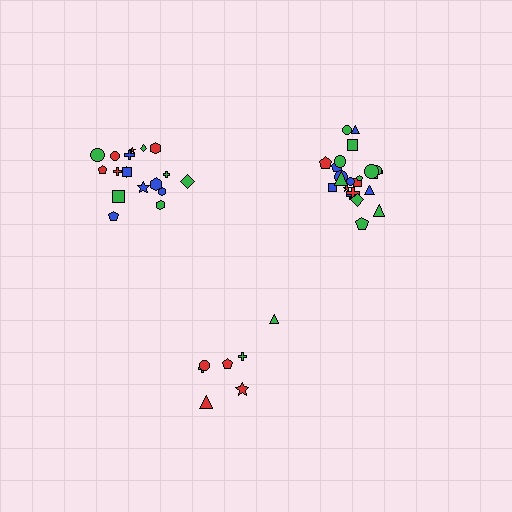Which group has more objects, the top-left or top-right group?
The top-right group.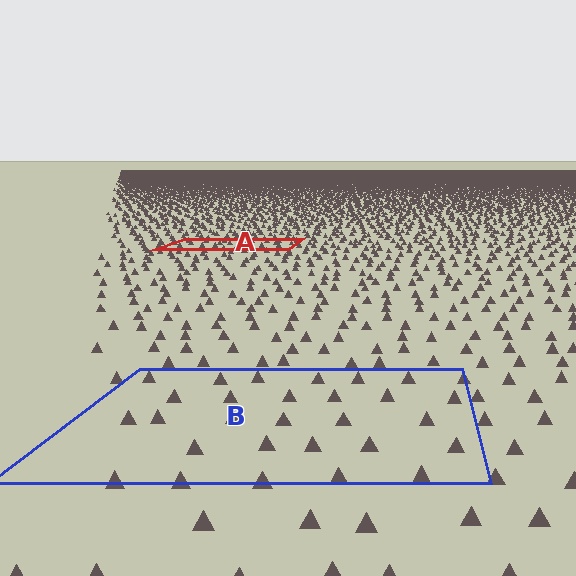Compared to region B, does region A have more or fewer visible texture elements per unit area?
Region A has more texture elements per unit area — they are packed more densely because it is farther away.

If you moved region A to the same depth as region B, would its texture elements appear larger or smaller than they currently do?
They would appear larger. At a closer depth, the same texture elements are projected at a bigger on-screen size.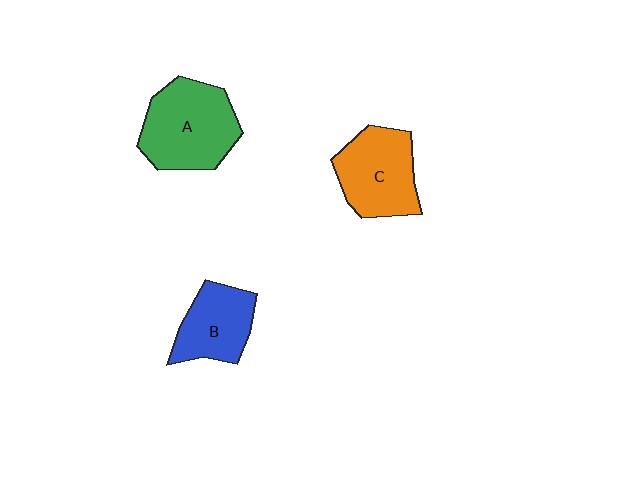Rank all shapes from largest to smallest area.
From largest to smallest: A (green), C (orange), B (blue).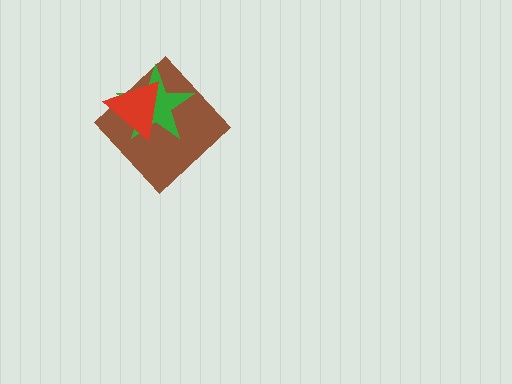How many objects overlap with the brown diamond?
2 objects overlap with the brown diamond.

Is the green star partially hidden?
Yes, it is partially covered by another shape.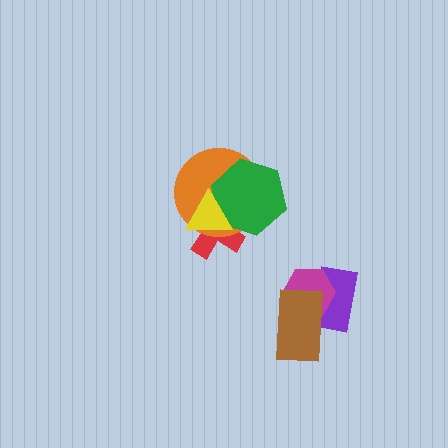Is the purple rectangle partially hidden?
Yes, it is partially covered by another shape.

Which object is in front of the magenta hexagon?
The brown rectangle is in front of the magenta hexagon.